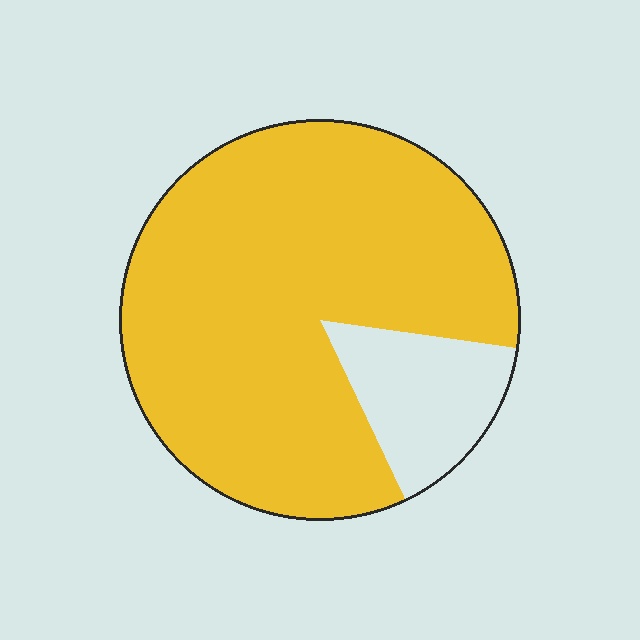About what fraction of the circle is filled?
About five sixths (5/6).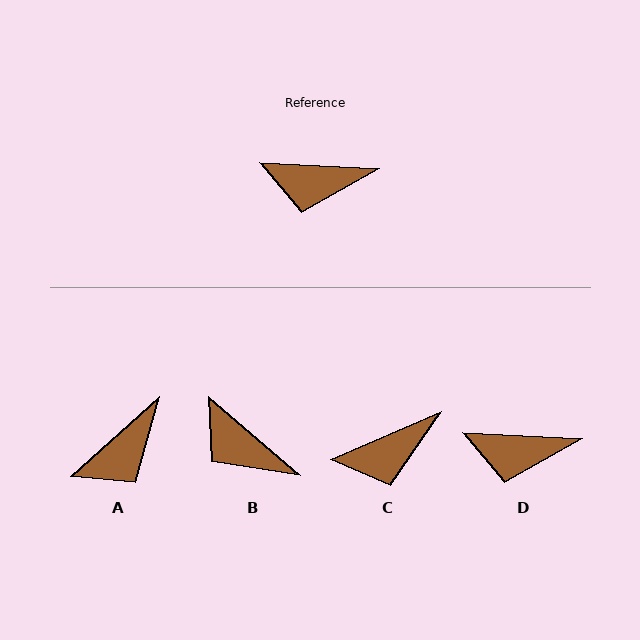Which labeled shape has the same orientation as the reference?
D.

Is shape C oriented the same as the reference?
No, it is off by about 27 degrees.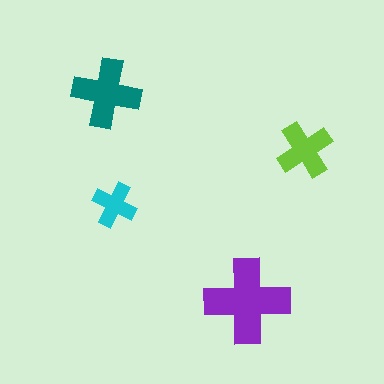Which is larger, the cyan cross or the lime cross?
The lime one.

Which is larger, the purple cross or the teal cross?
The purple one.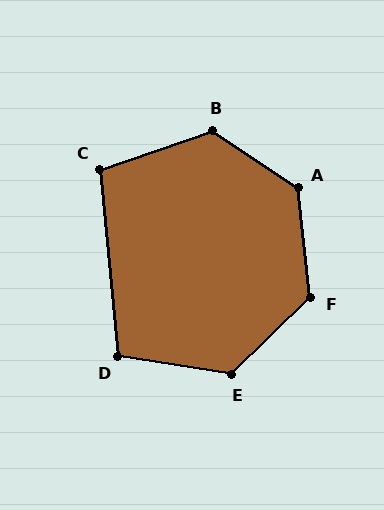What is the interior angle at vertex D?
Approximately 105 degrees (obtuse).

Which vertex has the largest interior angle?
A, at approximately 130 degrees.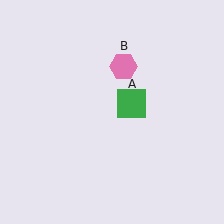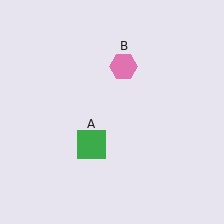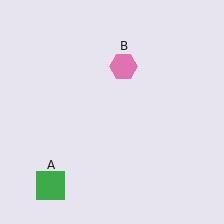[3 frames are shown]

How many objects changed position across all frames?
1 object changed position: green square (object A).